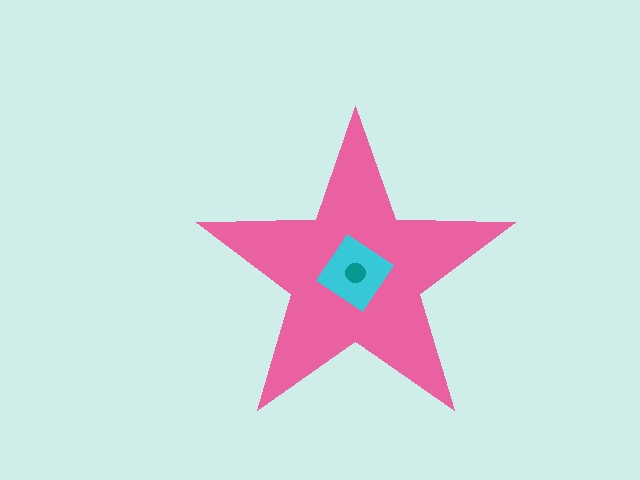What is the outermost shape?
The pink star.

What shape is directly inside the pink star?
The cyan diamond.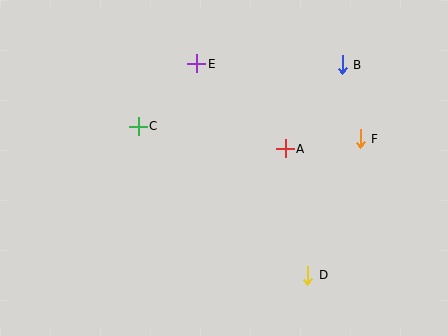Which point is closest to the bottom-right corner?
Point D is closest to the bottom-right corner.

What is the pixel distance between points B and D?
The distance between B and D is 213 pixels.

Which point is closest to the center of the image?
Point A at (285, 149) is closest to the center.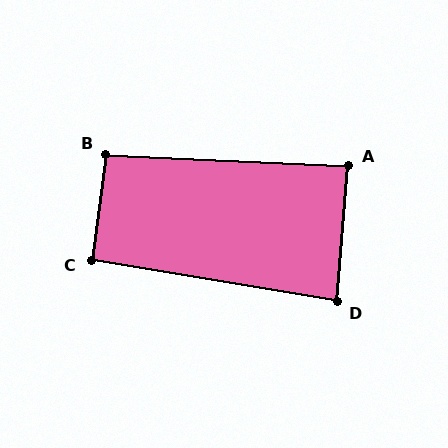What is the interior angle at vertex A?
Approximately 88 degrees (approximately right).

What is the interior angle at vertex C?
Approximately 92 degrees (approximately right).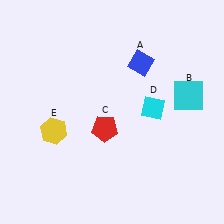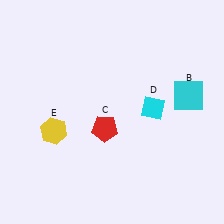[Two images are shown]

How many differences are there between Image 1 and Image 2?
There is 1 difference between the two images.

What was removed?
The blue diamond (A) was removed in Image 2.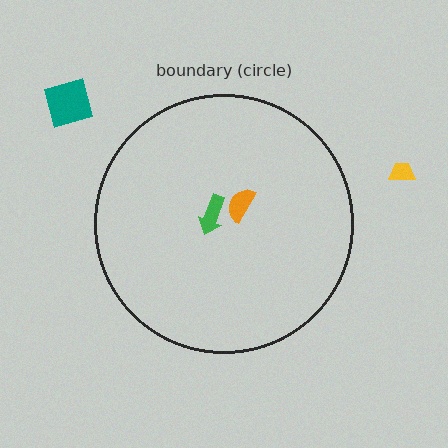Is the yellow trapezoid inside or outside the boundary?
Outside.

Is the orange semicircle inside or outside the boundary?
Inside.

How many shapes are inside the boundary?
2 inside, 2 outside.